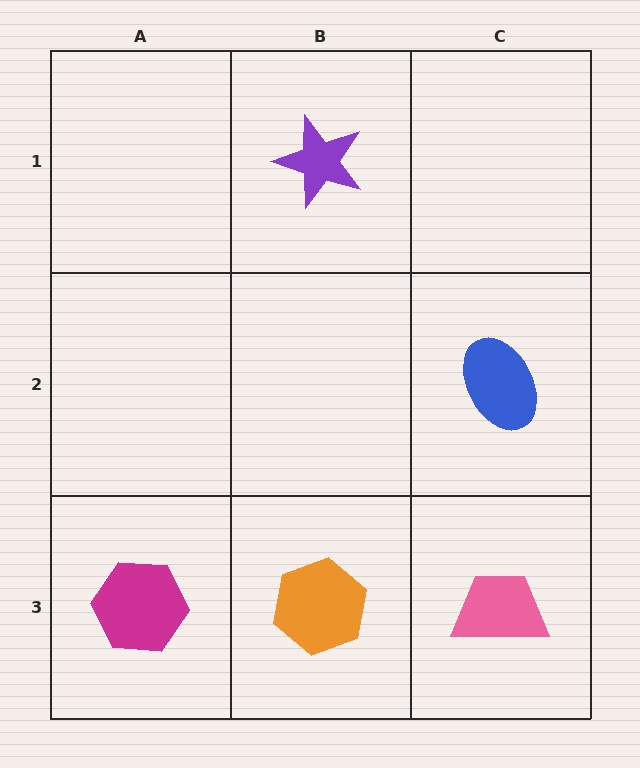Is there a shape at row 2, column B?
No, that cell is empty.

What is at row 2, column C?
A blue ellipse.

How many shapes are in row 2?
1 shape.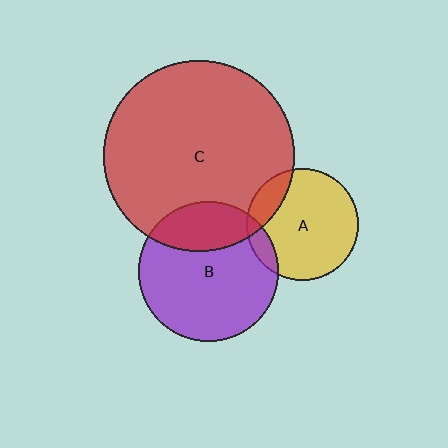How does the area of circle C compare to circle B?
Approximately 1.9 times.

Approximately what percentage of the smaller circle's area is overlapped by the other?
Approximately 15%.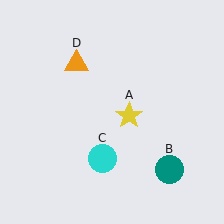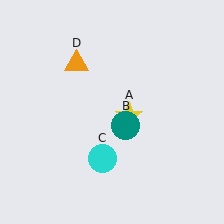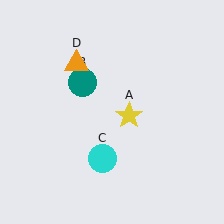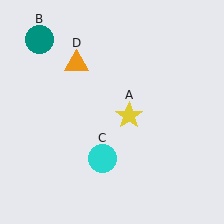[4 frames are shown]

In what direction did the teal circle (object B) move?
The teal circle (object B) moved up and to the left.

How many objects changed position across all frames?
1 object changed position: teal circle (object B).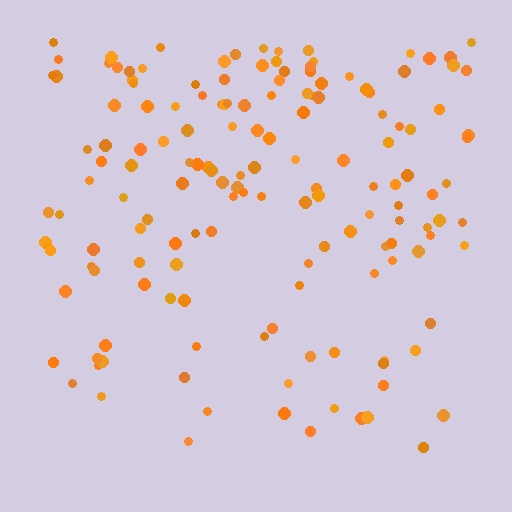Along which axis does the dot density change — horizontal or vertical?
Vertical.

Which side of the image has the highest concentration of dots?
The top.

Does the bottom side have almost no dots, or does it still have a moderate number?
Still a moderate number, just noticeably fewer than the top.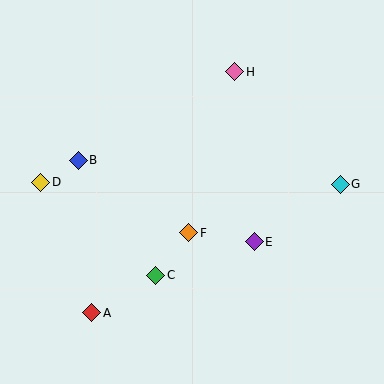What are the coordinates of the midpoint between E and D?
The midpoint between E and D is at (147, 212).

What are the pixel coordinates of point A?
Point A is at (92, 313).